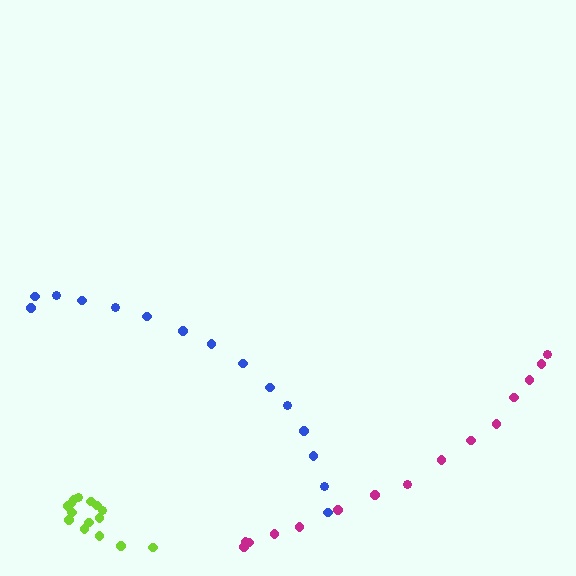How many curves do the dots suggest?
There are 3 distinct paths.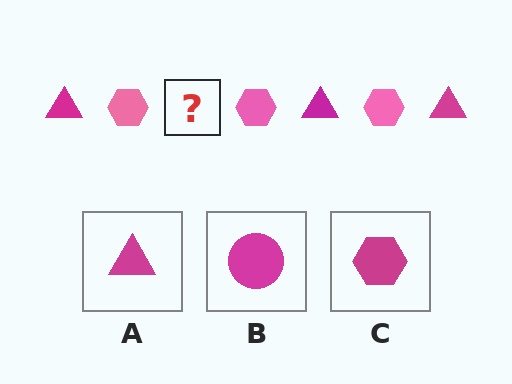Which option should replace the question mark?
Option A.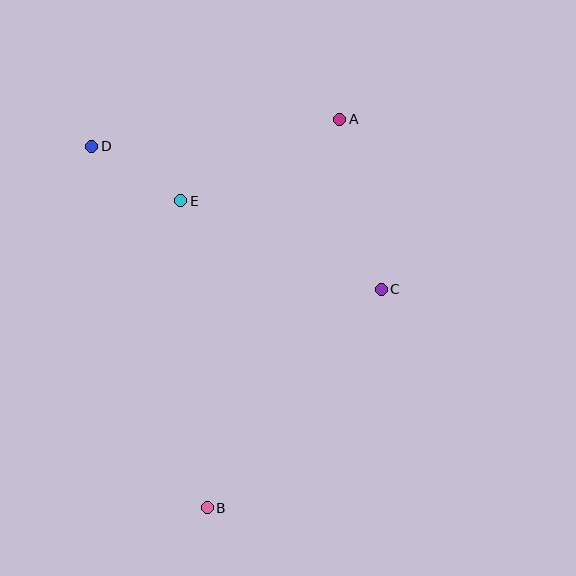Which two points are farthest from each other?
Points A and B are farthest from each other.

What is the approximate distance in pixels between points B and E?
The distance between B and E is approximately 308 pixels.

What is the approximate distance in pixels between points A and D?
The distance between A and D is approximately 249 pixels.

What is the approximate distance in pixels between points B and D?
The distance between B and D is approximately 380 pixels.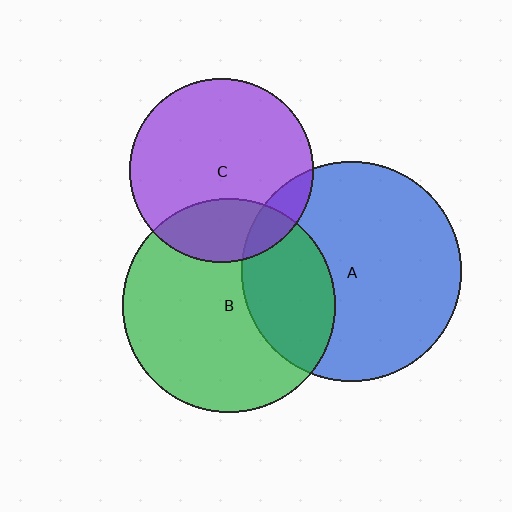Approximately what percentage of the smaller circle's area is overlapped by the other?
Approximately 25%.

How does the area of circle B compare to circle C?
Approximately 1.3 times.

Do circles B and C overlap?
Yes.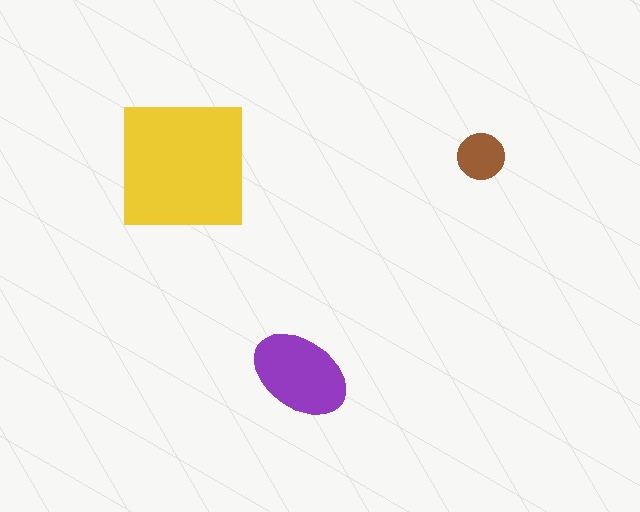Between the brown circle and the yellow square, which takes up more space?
The yellow square.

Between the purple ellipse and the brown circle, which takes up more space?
The purple ellipse.